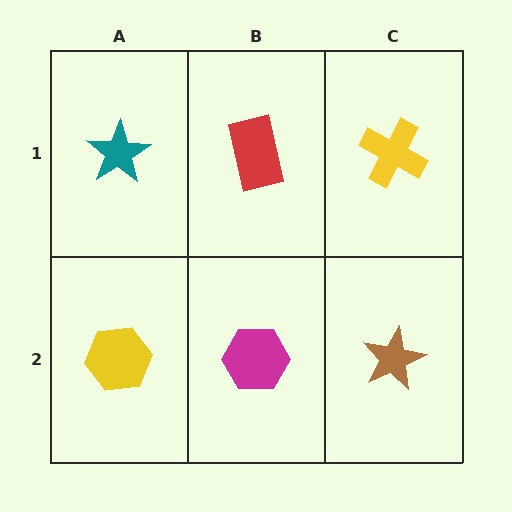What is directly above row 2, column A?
A teal star.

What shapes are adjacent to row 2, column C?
A yellow cross (row 1, column C), a magenta hexagon (row 2, column B).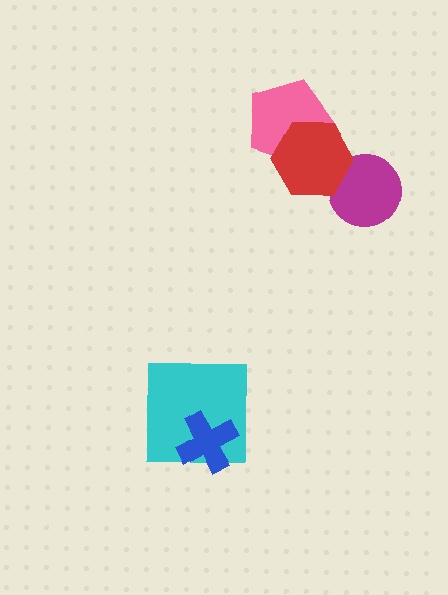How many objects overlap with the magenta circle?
1 object overlaps with the magenta circle.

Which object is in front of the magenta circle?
The red hexagon is in front of the magenta circle.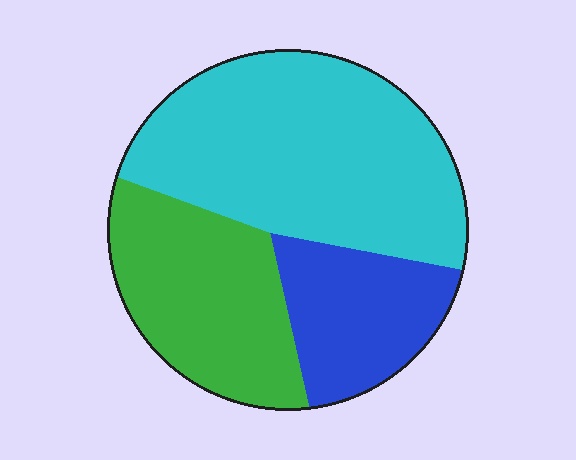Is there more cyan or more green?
Cyan.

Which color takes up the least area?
Blue, at roughly 20%.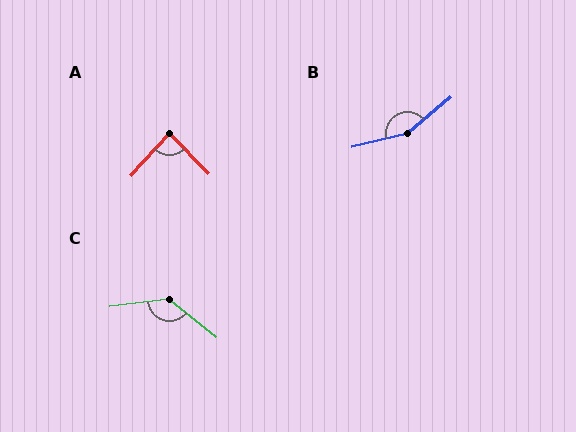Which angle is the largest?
B, at approximately 154 degrees.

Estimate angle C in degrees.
Approximately 134 degrees.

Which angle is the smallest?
A, at approximately 87 degrees.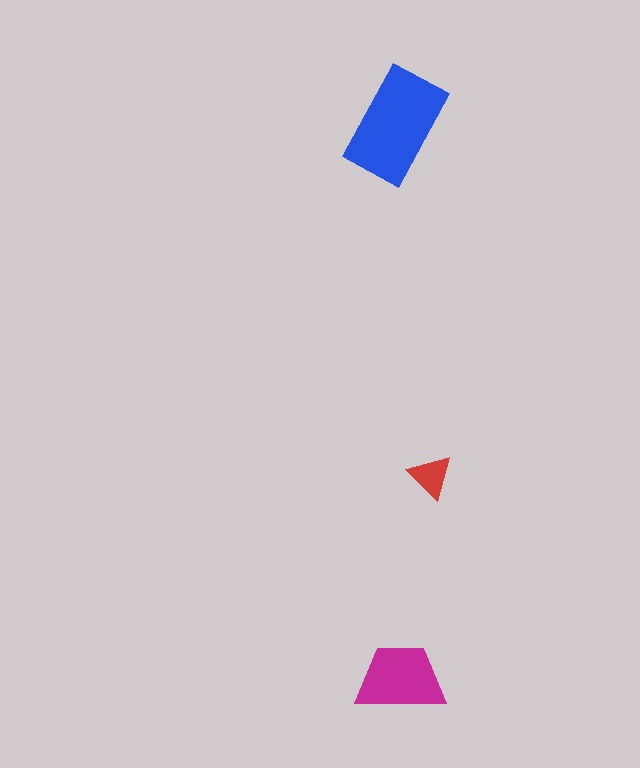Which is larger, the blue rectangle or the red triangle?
The blue rectangle.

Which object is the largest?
The blue rectangle.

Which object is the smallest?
The red triangle.